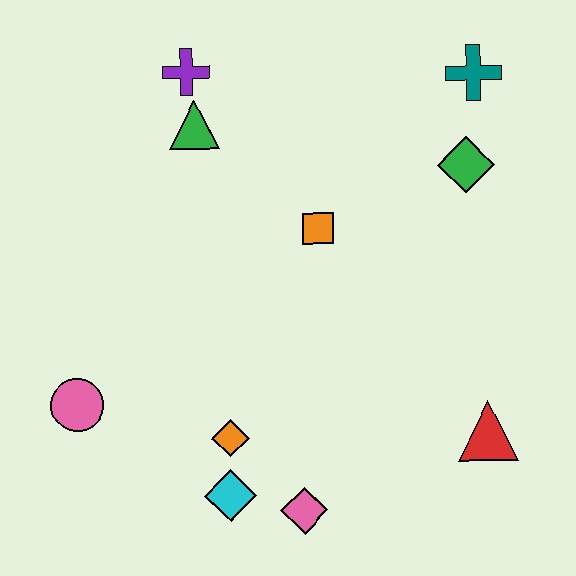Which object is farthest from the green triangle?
The red triangle is farthest from the green triangle.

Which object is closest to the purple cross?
The green triangle is closest to the purple cross.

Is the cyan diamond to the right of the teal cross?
No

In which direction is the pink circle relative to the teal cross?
The pink circle is to the left of the teal cross.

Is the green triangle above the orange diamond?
Yes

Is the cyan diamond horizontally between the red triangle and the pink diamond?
No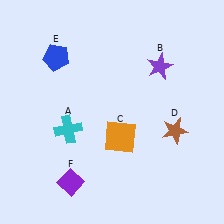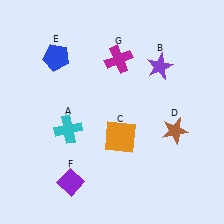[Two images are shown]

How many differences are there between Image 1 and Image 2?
There is 1 difference between the two images.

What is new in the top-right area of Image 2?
A magenta cross (G) was added in the top-right area of Image 2.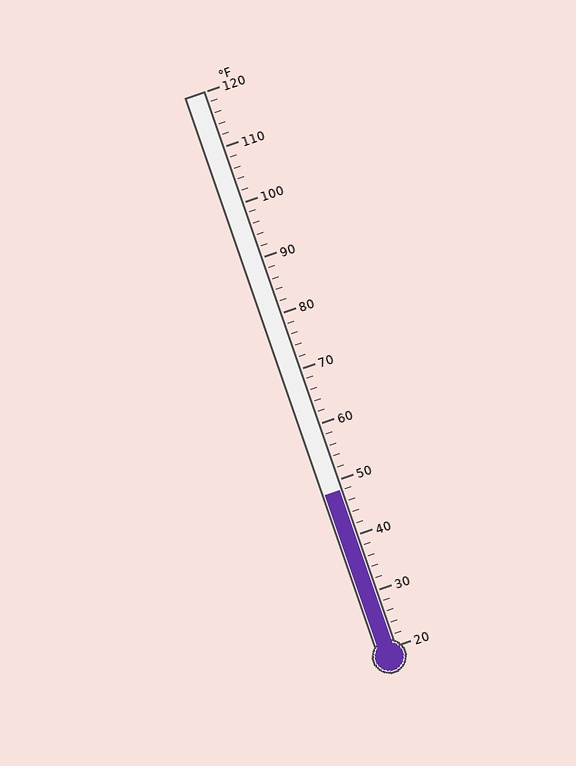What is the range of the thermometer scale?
The thermometer scale ranges from 20°F to 120°F.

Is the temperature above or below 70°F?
The temperature is below 70°F.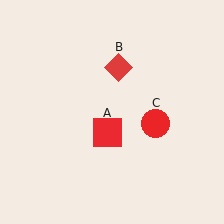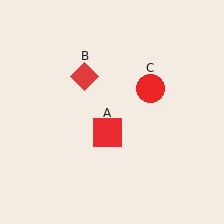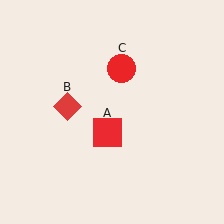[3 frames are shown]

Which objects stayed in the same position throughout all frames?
Red square (object A) remained stationary.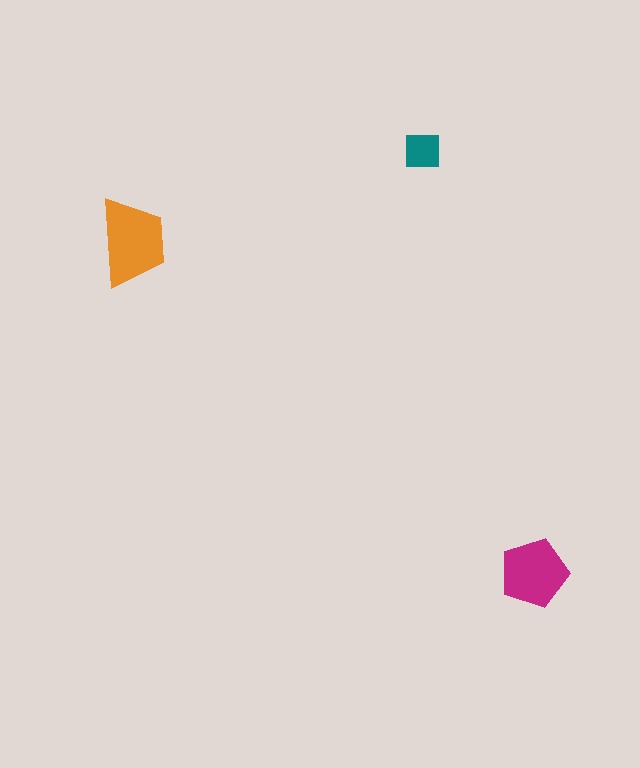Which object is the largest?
The orange trapezoid.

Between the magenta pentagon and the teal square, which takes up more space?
The magenta pentagon.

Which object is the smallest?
The teal square.